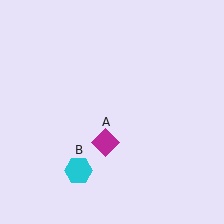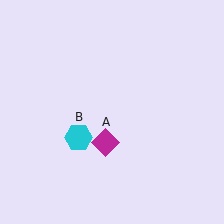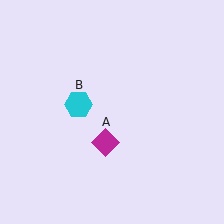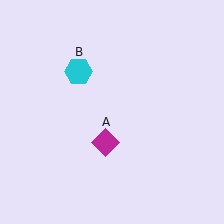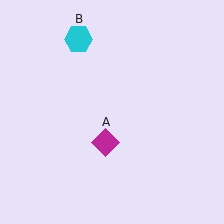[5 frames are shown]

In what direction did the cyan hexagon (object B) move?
The cyan hexagon (object B) moved up.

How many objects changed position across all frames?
1 object changed position: cyan hexagon (object B).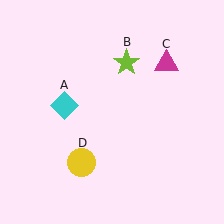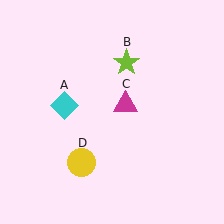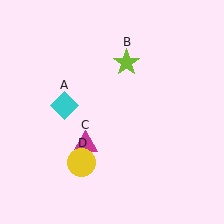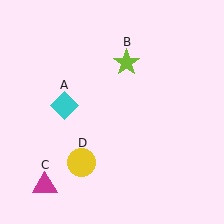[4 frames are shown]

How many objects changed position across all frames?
1 object changed position: magenta triangle (object C).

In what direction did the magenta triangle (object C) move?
The magenta triangle (object C) moved down and to the left.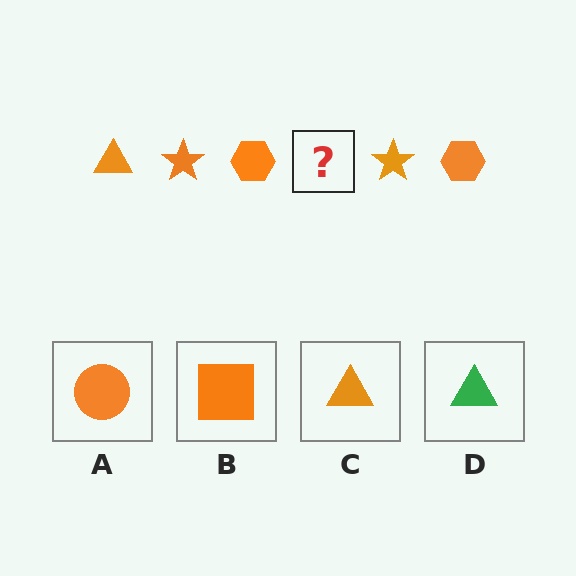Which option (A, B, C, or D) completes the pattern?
C.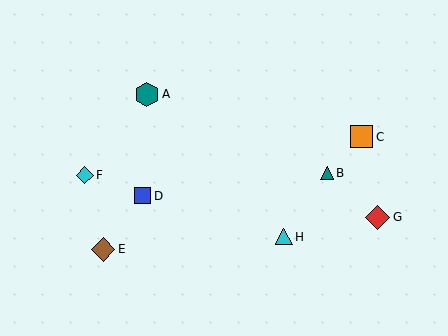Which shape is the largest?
The red diamond (labeled G) is the largest.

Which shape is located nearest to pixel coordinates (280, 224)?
The cyan triangle (labeled H) at (284, 237) is nearest to that location.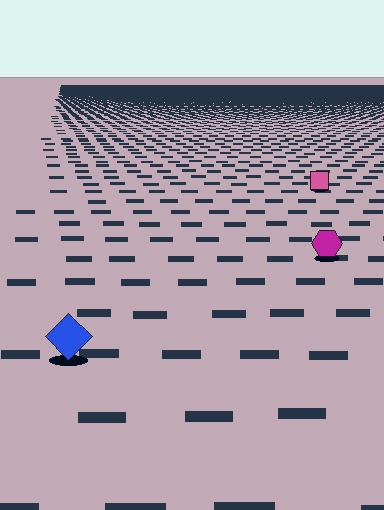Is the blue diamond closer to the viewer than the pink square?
Yes. The blue diamond is closer — you can tell from the texture gradient: the ground texture is coarser near it.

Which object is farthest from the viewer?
The pink square is farthest from the viewer. It appears smaller and the ground texture around it is denser.